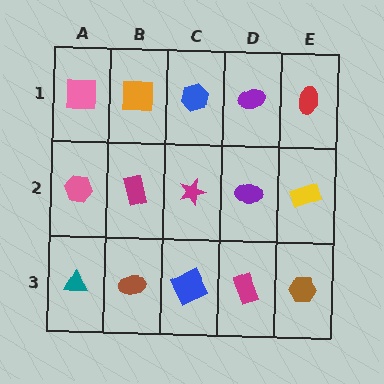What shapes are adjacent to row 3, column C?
A magenta star (row 2, column C), a brown ellipse (row 3, column B), a magenta rectangle (row 3, column D).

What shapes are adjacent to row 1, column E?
A yellow rectangle (row 2, column E), a purple ellipse (row 1, column D).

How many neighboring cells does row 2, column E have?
3.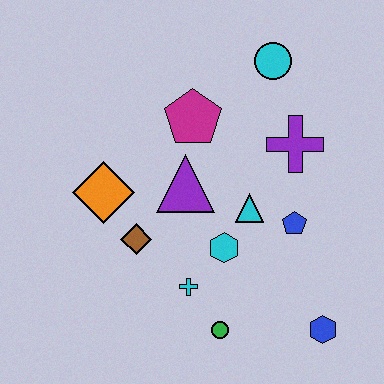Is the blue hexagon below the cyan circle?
Yes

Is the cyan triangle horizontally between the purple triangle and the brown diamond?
No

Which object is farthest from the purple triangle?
The blue hexagon is farthest from the purple triangle.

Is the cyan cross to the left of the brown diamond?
No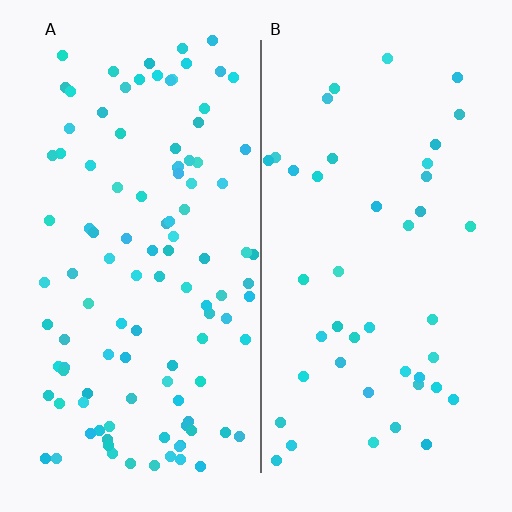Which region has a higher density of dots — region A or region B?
A (the left).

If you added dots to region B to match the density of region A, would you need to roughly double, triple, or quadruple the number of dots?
Approximately double.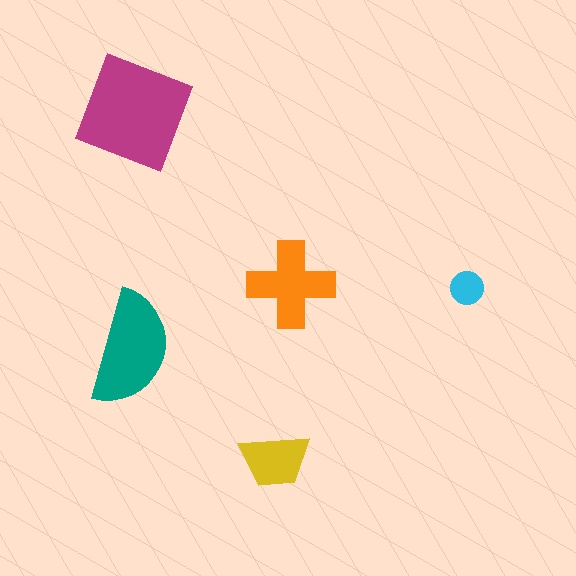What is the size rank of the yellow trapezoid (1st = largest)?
4th.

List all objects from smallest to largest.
The cyan circle, the yellow trapezoid, the orange cross, the teal semicircle, the magenta square.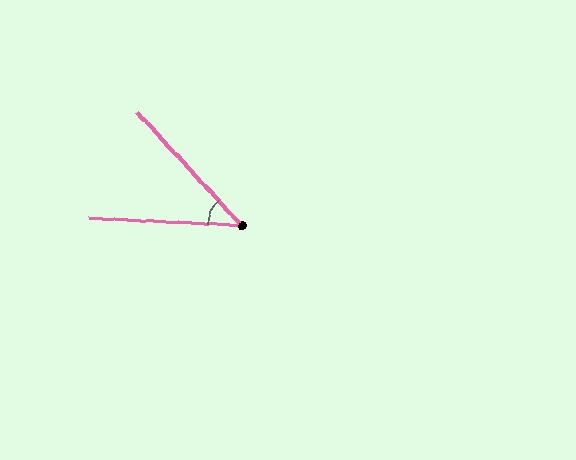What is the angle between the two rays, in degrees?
Approximately 45 degrees.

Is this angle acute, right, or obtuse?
It is acute.